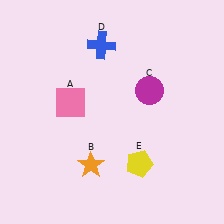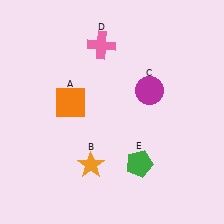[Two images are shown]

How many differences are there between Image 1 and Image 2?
There are 3 differences between the two images.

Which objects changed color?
A changed from pink to orange. D changed from blue to pink. E changed from yellow to green.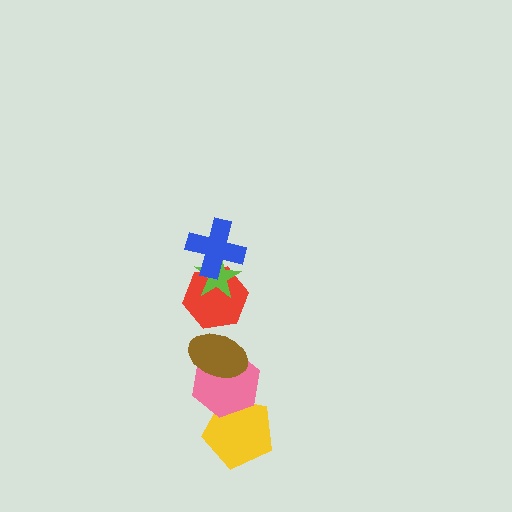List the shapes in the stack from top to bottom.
From top to bottom: the blue cross, the lime star, the red hexagon, the brown ellipse, the pink hexagon, the yellow pentagon.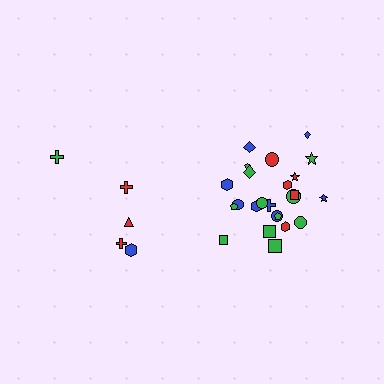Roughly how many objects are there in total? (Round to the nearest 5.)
Roughly 30 objects in total.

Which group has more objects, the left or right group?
The right group.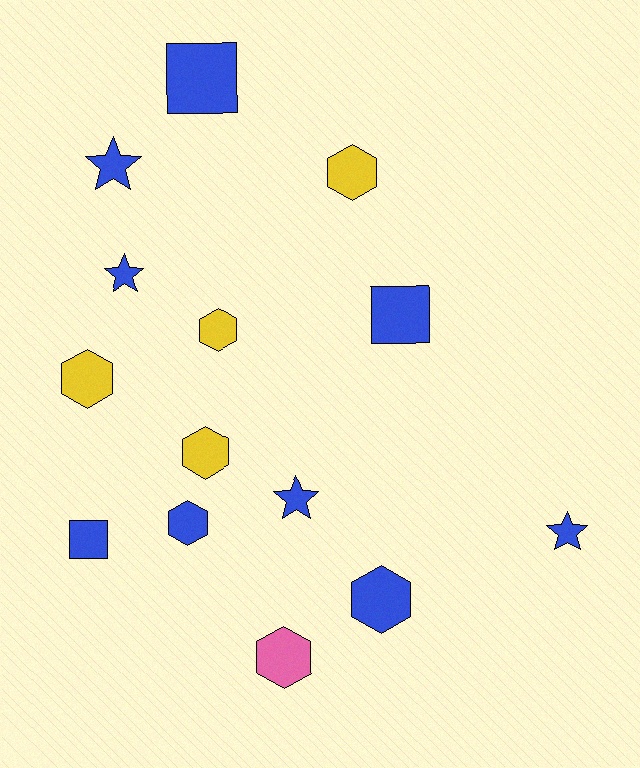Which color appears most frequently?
Blue, with 9 objects.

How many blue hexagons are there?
There are 2 blue hexagons.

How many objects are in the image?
There are 14 objects.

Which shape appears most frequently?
Hexagon, with 7 objects.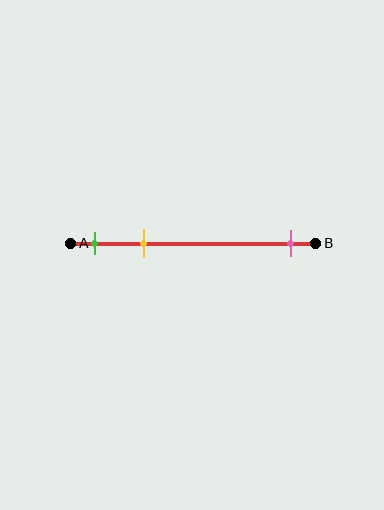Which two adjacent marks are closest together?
The green and yellow marks are the closest adjacent pair.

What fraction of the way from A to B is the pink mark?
The pink mark is approximately 90% (0.9) of the way from A to B.